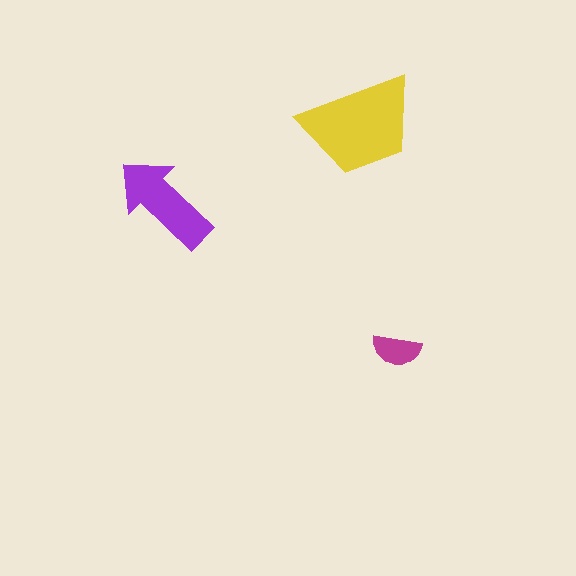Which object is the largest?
The yellow trapezoid.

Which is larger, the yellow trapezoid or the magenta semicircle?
The yellow trapezoid.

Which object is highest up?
The yellow trapezoid is topmost.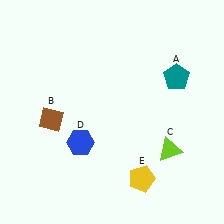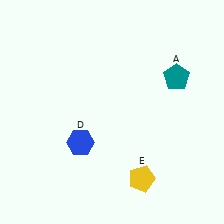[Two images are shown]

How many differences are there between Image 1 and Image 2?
There are 2 differences between the two images.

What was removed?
The lime triangle (C), the brown diamond (B) were removed in Image 2.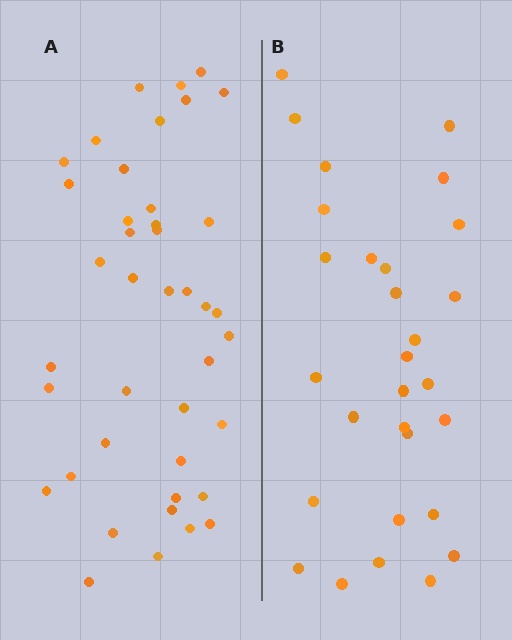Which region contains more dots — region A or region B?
Region A (the left region) has more dots.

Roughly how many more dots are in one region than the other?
Region A has roughly 12 or so more dots than region B.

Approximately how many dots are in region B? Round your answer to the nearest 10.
About 30 dots. (The exact count is 29, which rounds to 30.)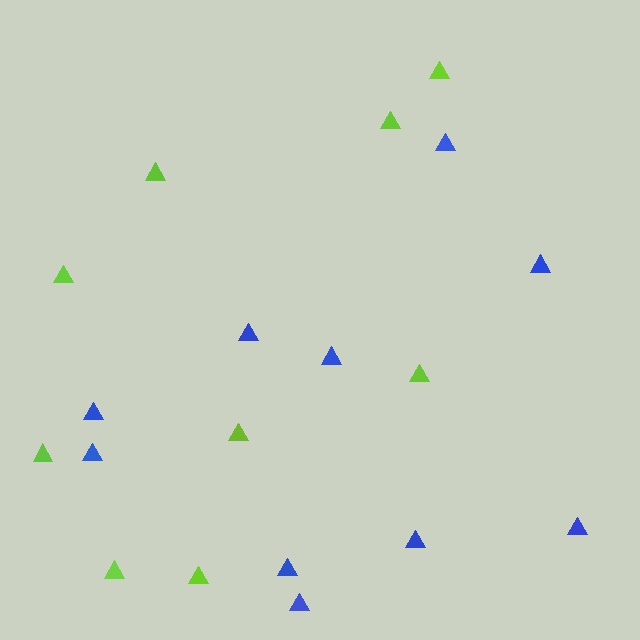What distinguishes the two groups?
There are 2 groups: one group of blue triangles (10) and one group of lime triangles (9).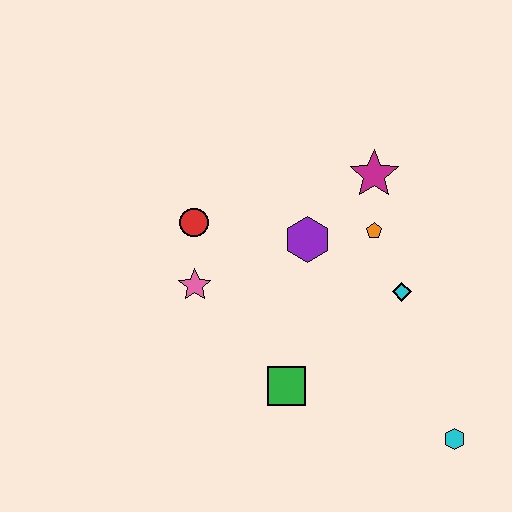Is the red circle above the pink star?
Yes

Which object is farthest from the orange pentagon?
The cyan hexagon is farthest from the orange pentagon.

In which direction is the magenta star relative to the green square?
The magenta star is above the green square.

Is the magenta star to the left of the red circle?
No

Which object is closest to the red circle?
The pink star is closest to the red circle.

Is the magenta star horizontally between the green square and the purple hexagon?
No